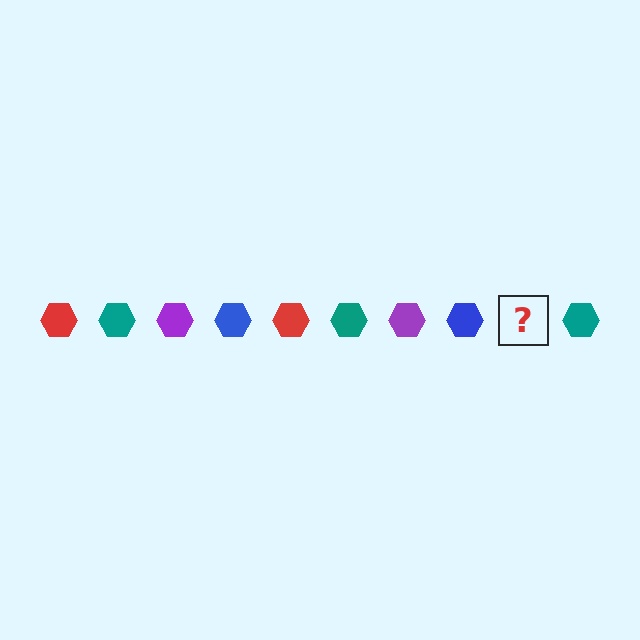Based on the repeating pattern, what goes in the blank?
The blank should be a red hexagon.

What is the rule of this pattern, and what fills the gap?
The rule is that the pattern cycles through red, teal, purple, blue hexagons. The gap should be filled with a red hexagon.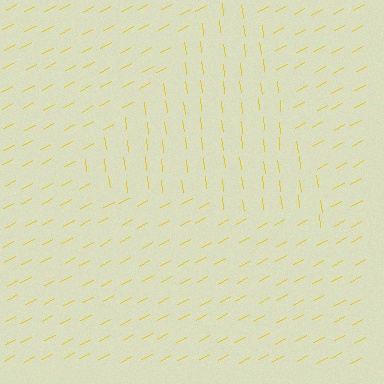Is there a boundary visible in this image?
Yes, there is a texture boundary formed by a change in line orientation.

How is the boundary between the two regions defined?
The boundary is defined purely by a change in line orientation (approximately 68 degrees difference). All lines are the same color and thickness.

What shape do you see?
I see a triangle.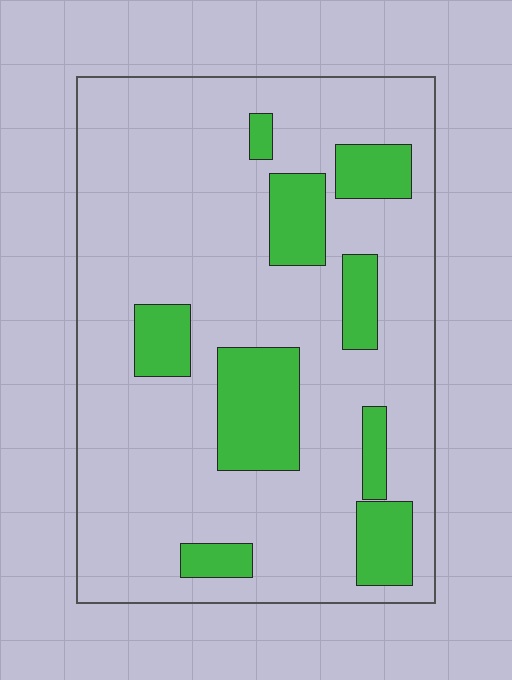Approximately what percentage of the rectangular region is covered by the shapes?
Approximately 20%.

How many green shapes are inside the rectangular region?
9.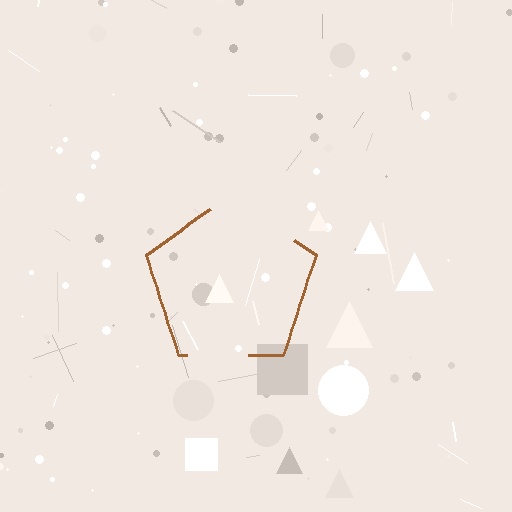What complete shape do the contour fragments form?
The contour fragments form a pentagon.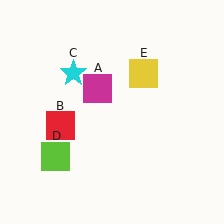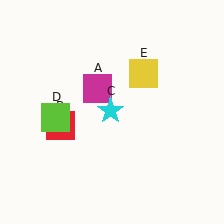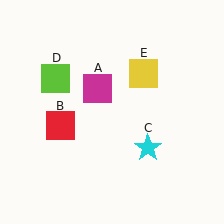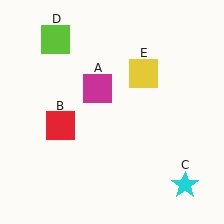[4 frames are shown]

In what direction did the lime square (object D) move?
The lime square (object D) moved up.